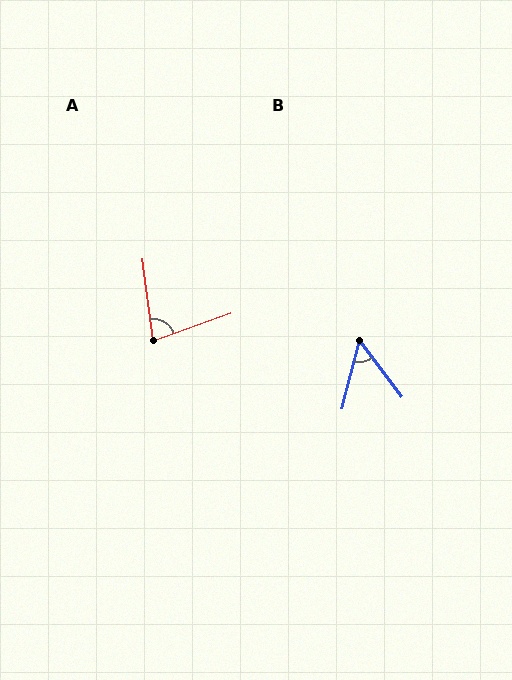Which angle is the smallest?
B, at approximately 50 degrees.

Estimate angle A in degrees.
Approximately 78 degrees.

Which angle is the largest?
A, at approximately 78 degrees.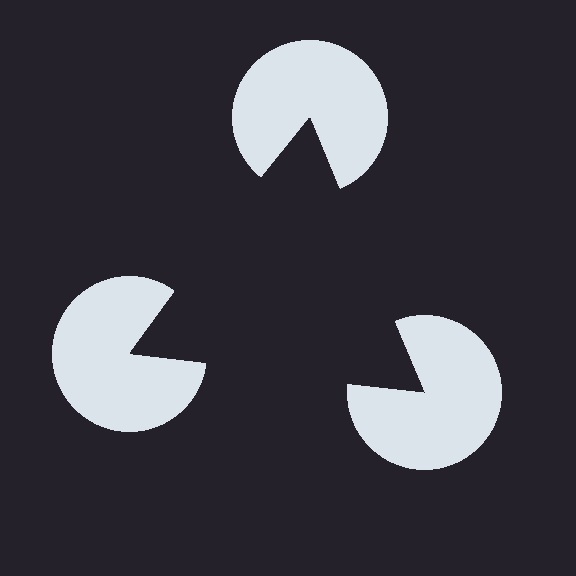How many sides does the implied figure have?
3 sides.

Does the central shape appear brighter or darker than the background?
It typically appears slightly darker than the background, even though no actual brightness change is drawn.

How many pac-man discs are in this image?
There are 3 — one at each vertex of the illusory triangle.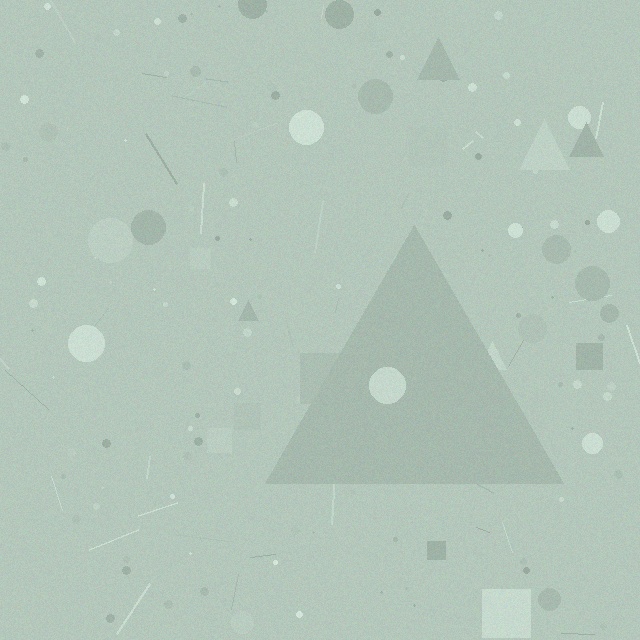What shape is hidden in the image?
A triangle is hidden in the image.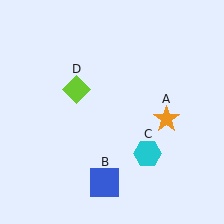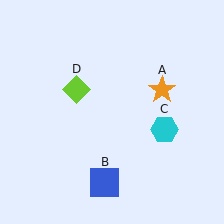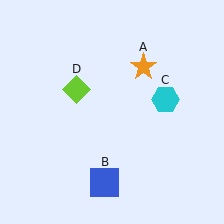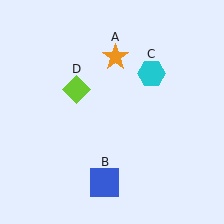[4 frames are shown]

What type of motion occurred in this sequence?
The orange star (object A), cyan hexagon (object C) rotated counterclockwise around the center of the scene.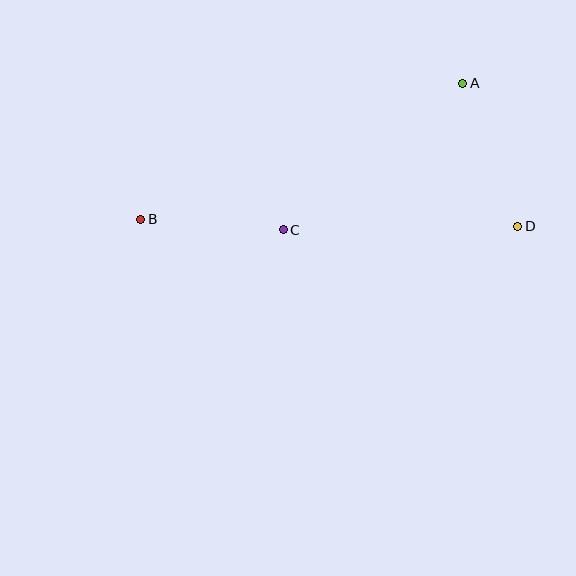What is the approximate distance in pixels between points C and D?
The distance between C and D is approximately 234 pixels.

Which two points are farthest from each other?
Points B and D are farthest from each other.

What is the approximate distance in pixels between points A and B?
The distance between A and B is approximately 350 pixels.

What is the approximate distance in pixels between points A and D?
The distance between A and D is approximately 154 pixels.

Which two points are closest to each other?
Points B and C are closest to each other.